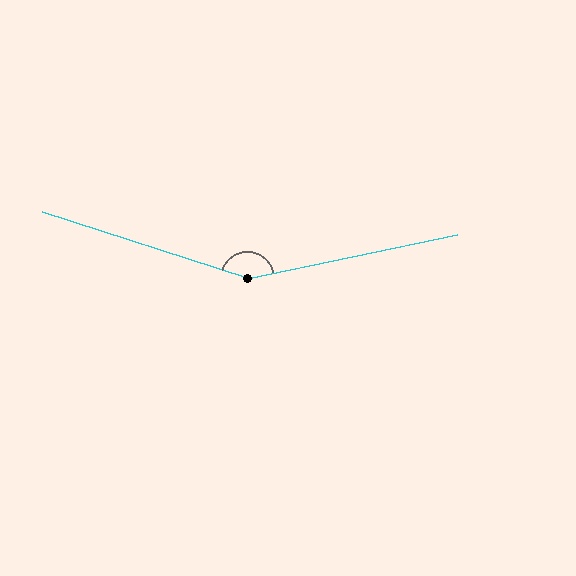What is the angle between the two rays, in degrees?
Approximately 150 degrees.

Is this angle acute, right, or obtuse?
It is obtuse.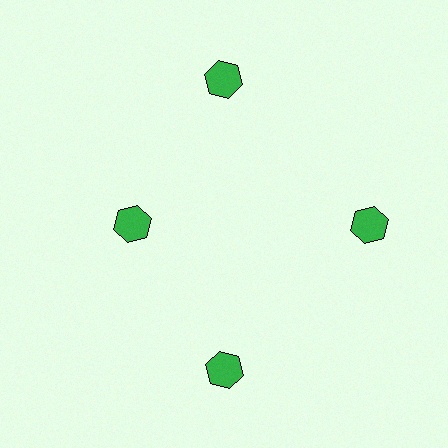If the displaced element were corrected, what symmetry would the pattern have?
It would have 4-fold rotational symmetry — the pattern would map onto itself every 90 degrees.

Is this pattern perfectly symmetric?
No. The 4 green hexagons are arranged in a ring, but one element near the 9 o'clock position is pulled inward toward the center, breaking the 4-fold rotational symmetry.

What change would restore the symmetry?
The symmetry would be restored by moving it outward, back onto the ring so that all 4 hexagons sit at equal angles and equal distance from the center.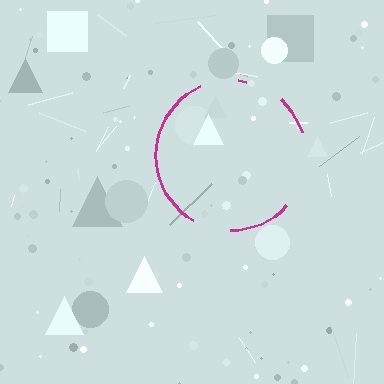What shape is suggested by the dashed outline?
The dashed outline suggests a circle.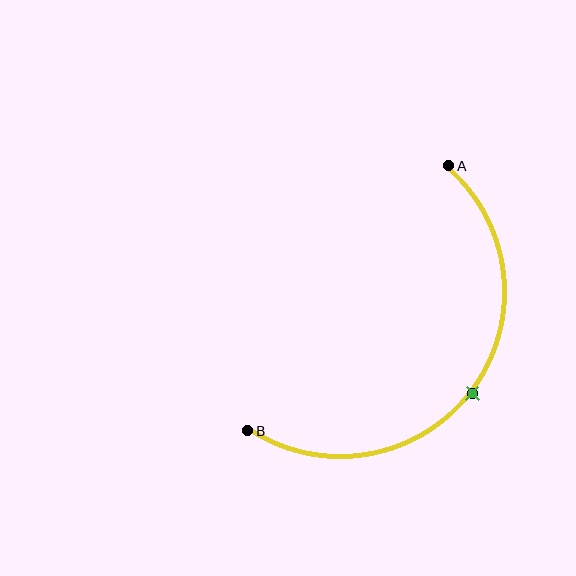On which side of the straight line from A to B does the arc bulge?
The arc bulges below and to the right of the straight line connecting A and B.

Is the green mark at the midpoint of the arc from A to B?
Yes. The green mark lies on the arc at equal arc-length from both A and B — it is the arc midpoint.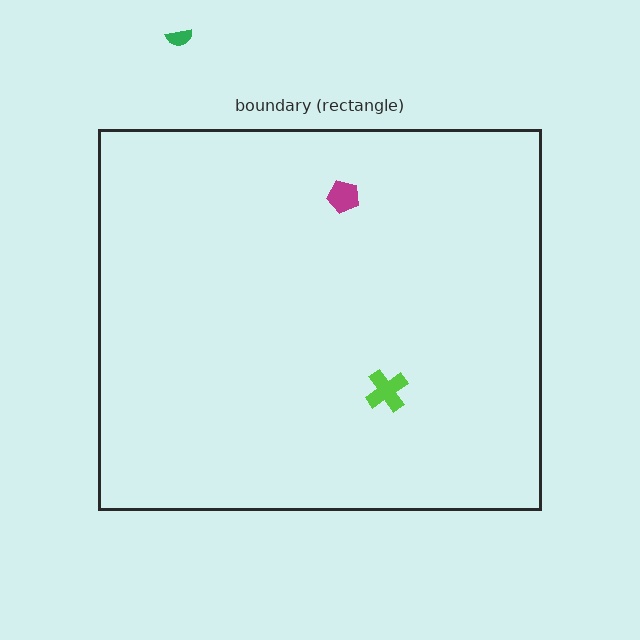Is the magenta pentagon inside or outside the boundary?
Inside.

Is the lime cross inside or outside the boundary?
Inside.